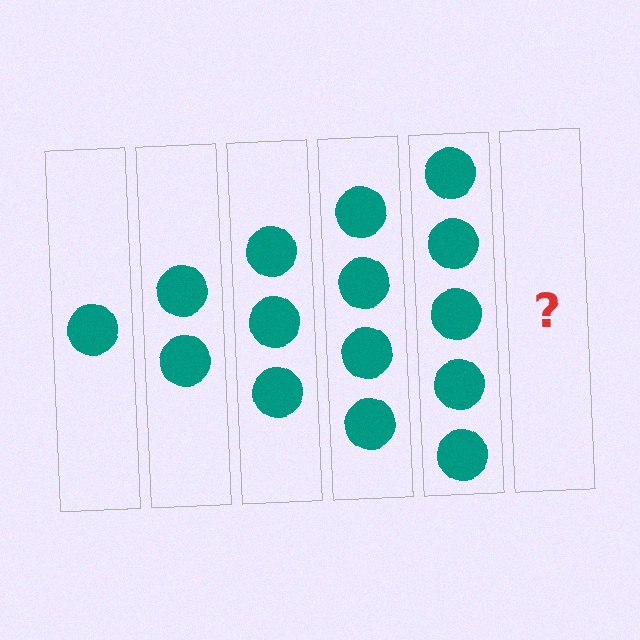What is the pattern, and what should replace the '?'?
The pattern is that each step adds one more circle. The '?' should be 6 circles.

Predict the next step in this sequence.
The next step is 6 circles.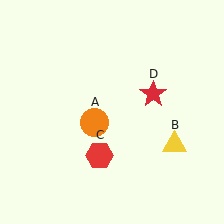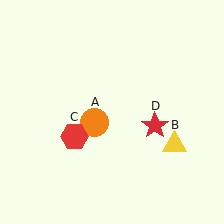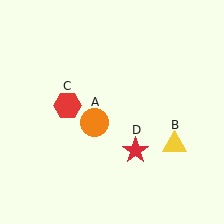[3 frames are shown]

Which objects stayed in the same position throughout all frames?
Orange circle (object A) and yellow triangle (object B) remained stationary.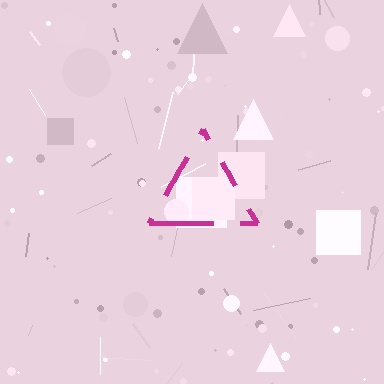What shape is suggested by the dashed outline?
The dashed outline suggests a triangle.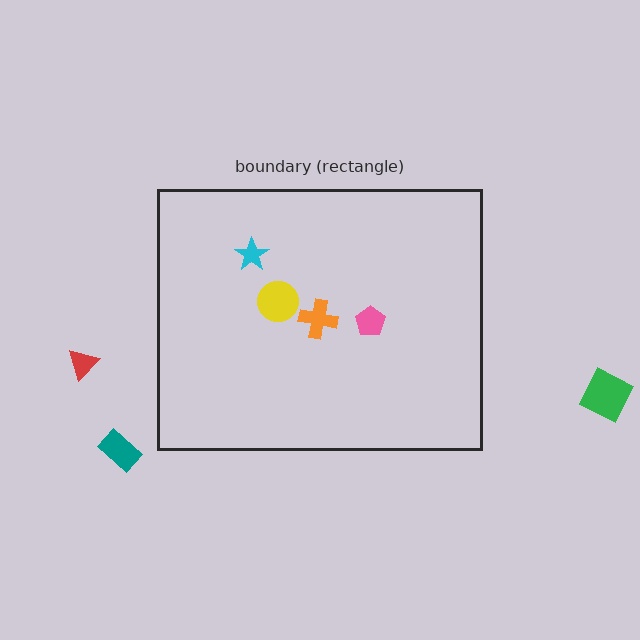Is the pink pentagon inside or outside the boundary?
Inside.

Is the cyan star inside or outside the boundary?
Inside.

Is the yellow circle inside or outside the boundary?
Inside.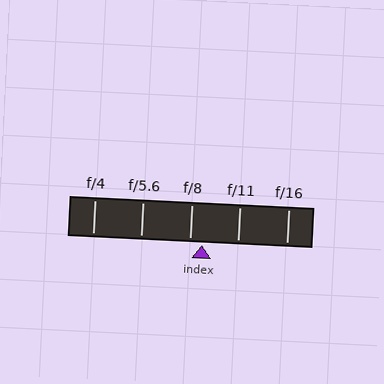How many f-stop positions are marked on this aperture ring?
There are 5 f-stop positions marked.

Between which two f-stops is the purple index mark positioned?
The index mark is between f/8 and f/11.